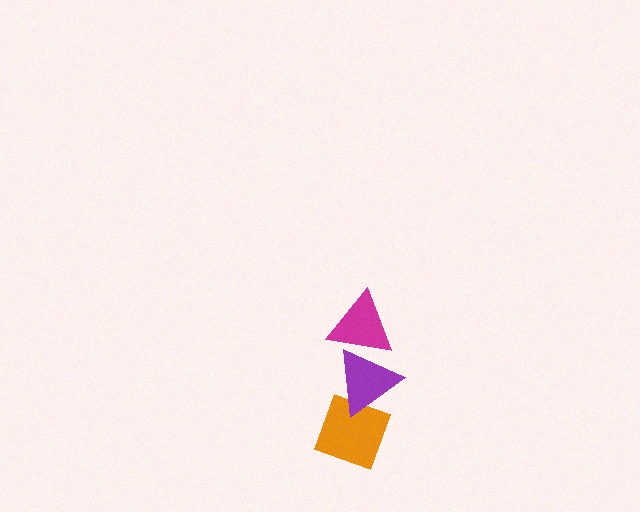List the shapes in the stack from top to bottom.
From top to bottom: the magenta triangle, the purple triangle, the orange diamond.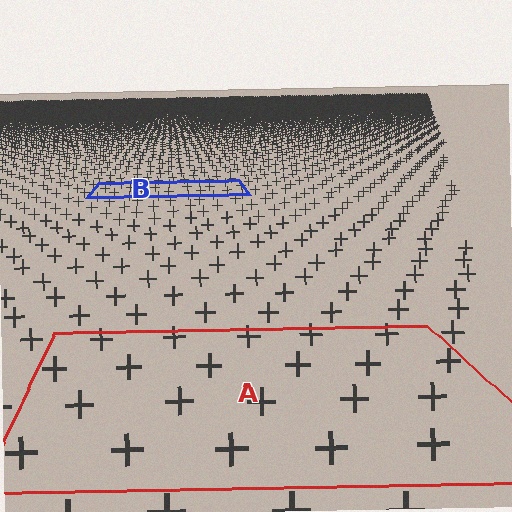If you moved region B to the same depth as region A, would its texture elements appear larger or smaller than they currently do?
They would appear larger. At a closer depth, the same texture elements are projected at a bigger on-screen size.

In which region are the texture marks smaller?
The texture marks are smaller in region B, because it is farther away.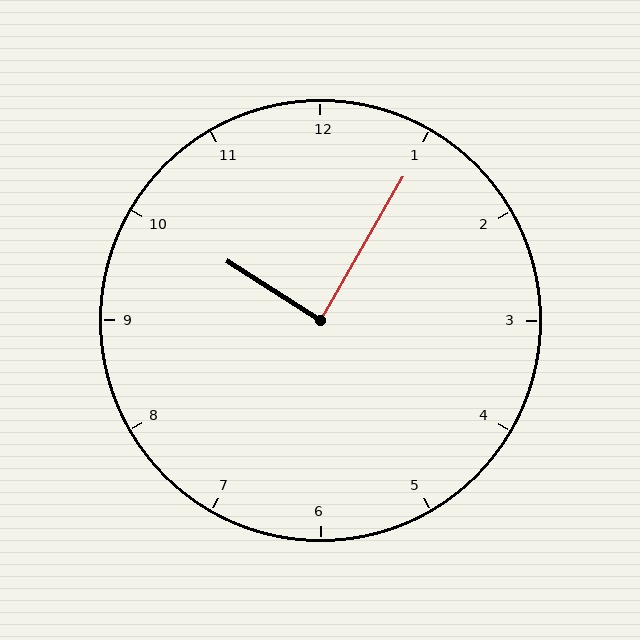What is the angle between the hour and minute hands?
Approximately 88 degrees.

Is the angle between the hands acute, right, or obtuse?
It is right.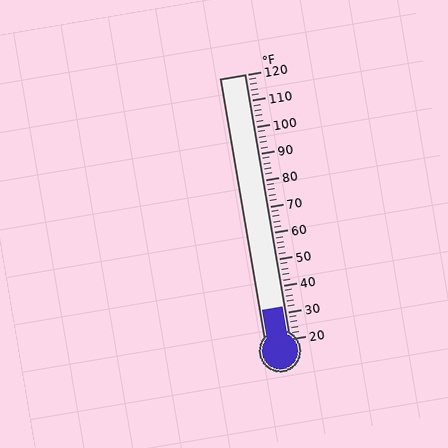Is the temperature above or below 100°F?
The temperature is below 100°F.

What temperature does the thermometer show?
The thermometer shows approximately 32°F.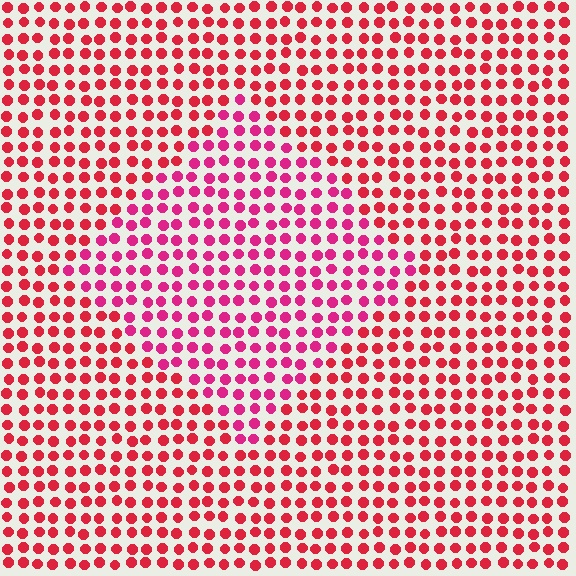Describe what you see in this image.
The image is filled with small red elements in a uniform arrangement. A diamond-shaped region is visible where the elements are tinted to a slightly different hue, forming a subtle color boundary.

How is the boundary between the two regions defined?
The boundary is defined purely by a slight shift in hue (about 24 degrees). Spacing, size, and orientation are identical on both sides.